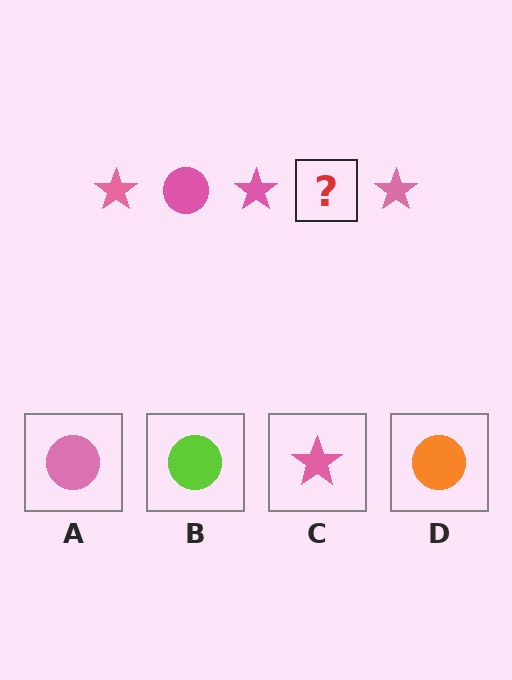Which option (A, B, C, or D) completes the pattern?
A.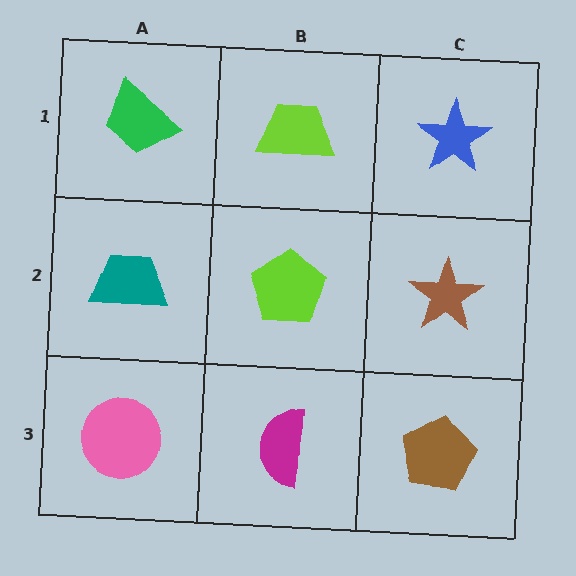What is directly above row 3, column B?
A lime pentagon.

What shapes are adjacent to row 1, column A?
A teal trapezoid (row 2, column A), a lime trapezoid (row 1, column B).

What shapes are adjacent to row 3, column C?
A brown star (row 2, column C), a magenta semicircle (row 3, column B).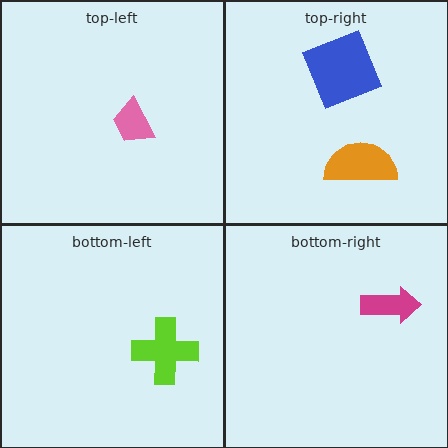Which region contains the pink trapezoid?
The top-left region.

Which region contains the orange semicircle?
The top-right region.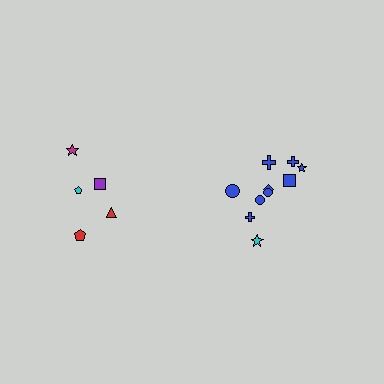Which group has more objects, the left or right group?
The right group.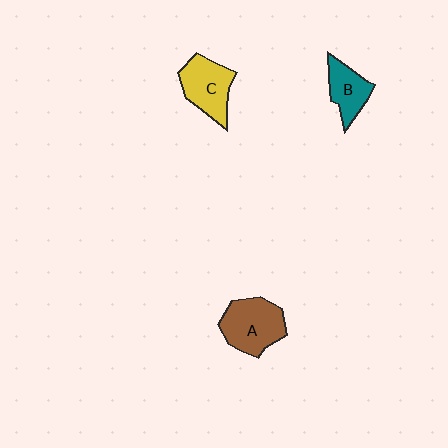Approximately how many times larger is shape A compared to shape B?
Approximately 1.5 times.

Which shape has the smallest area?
Shape B (teal).